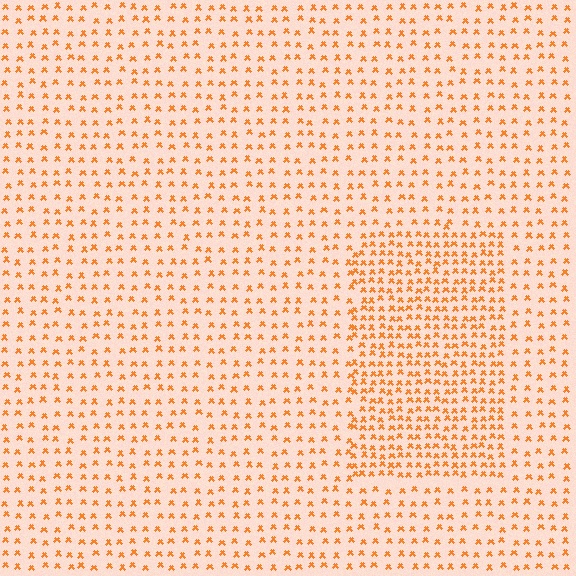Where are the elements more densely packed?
The elements are more densely packed inside the rectangle boundary.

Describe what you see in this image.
The image contains small orange elements arranged at two different densities. A rectangle-shaped region is visible where the elements are more densely packed than the surrounding area.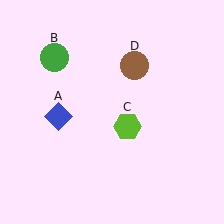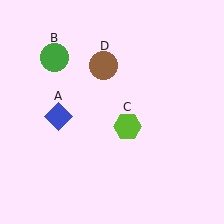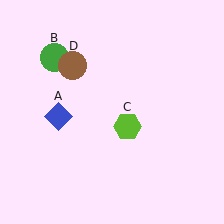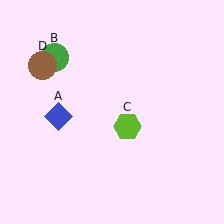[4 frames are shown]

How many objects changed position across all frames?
1 object changed position: brown circle (object D).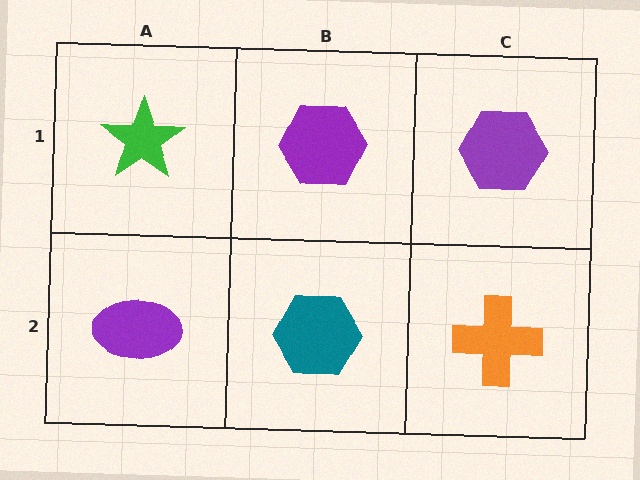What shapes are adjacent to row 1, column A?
A purple ellipse (row 2, column A), a purple hexagon (row 1, column B).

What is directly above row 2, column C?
A purple hexagon.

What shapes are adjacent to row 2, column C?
A purple hexagon (row 1, column C), a teal hexagon (row 2, column B).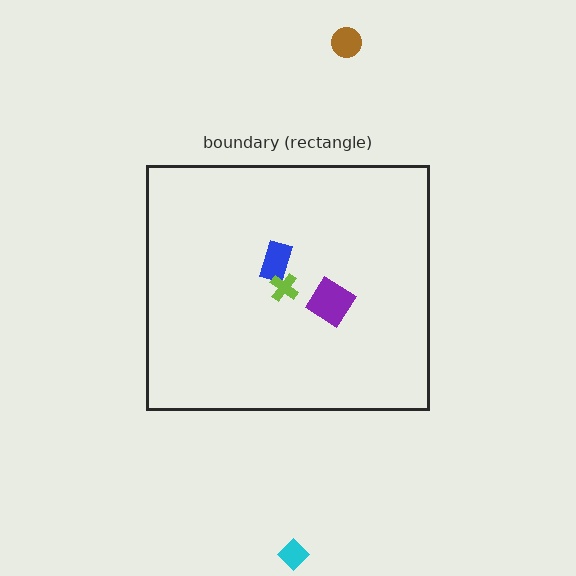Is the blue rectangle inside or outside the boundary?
Inside.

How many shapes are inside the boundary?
3 inside, 2 outside.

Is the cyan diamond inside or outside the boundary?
Outside.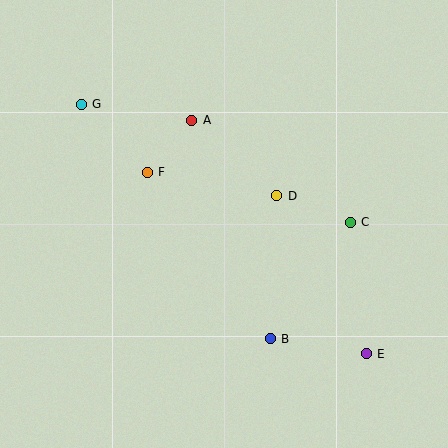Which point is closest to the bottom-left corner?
Point B is closest to the bottom-left corner.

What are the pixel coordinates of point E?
Point E is at (366, 354).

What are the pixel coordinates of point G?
Point G is at (81, 104).